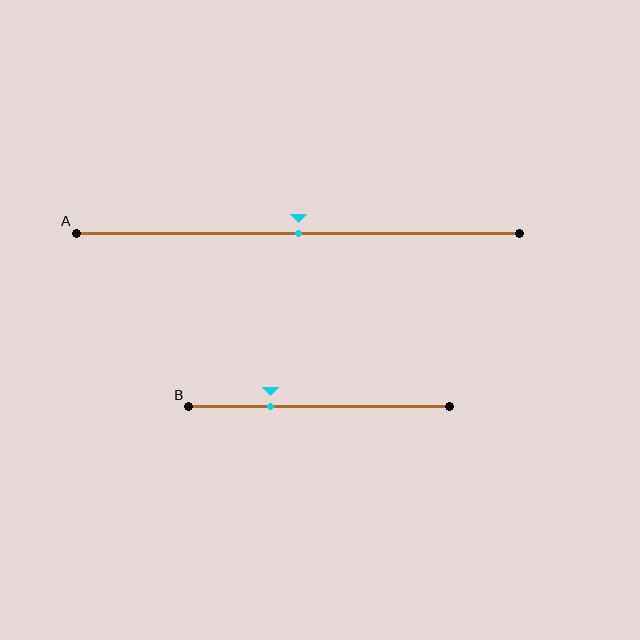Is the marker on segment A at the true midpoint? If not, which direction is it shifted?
Yes, the marker on segment A is at the true midpoint.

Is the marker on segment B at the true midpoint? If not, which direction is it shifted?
No, the marker on segment B is shifted to the left by about 18% of the segment length.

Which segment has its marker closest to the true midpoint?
Segment A has its marker closest to the true midpoint.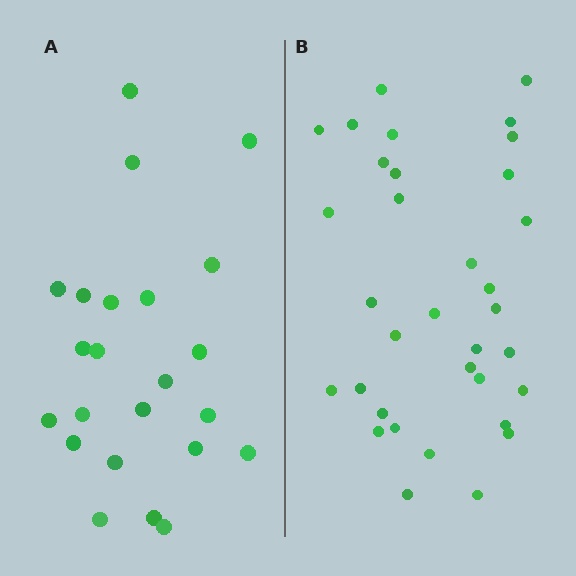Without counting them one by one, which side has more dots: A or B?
Region B (the right region) has more dots.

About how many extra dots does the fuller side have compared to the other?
Region B has roughly 12 or so more dots than region A.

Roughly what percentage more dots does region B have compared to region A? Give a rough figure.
About 50% more.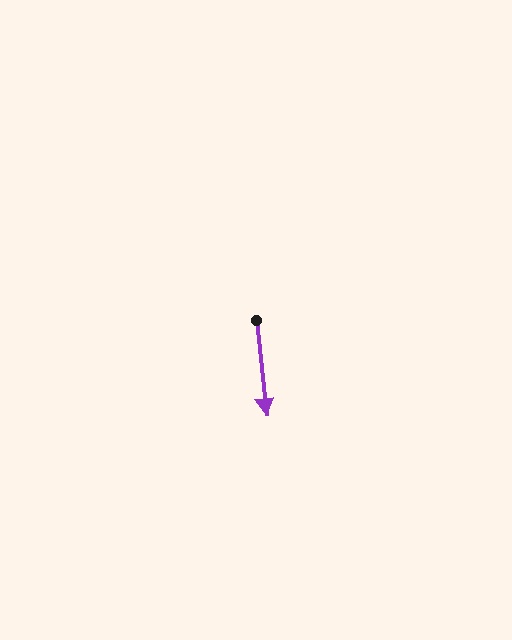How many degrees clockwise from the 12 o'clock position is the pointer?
Approximately 174 degrees.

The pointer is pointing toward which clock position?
Roughly 6 o'clock.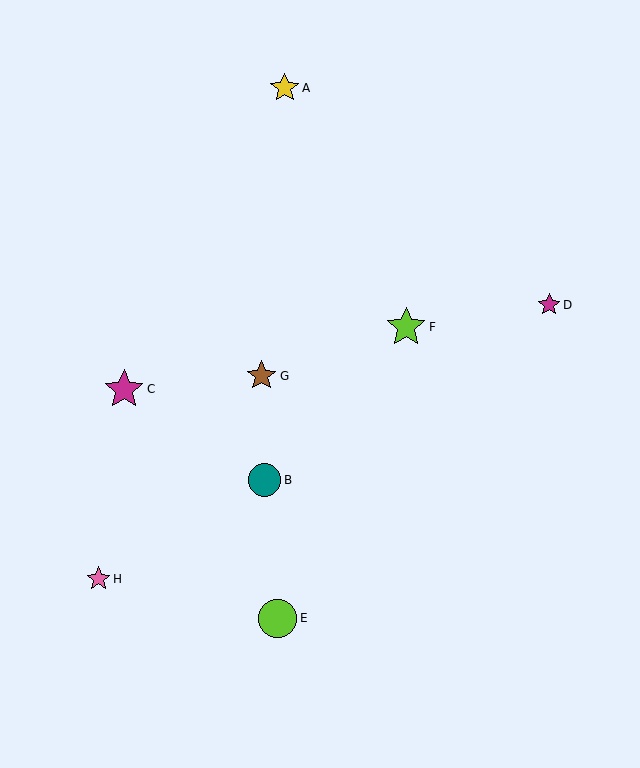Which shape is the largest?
The lime star (labeled F) is the largest.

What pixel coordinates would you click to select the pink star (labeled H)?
Click at (99, 579) to select the pink star H.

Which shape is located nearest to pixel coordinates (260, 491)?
The teal circle (labeled B) at (265, 480) is nearest to that location.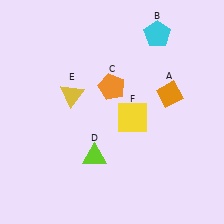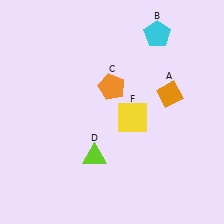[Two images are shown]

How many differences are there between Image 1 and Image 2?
There is 1 difference between the two images.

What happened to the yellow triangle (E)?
The yellow triangle (E) was removed in Image 2. It was in the top-left area of Image 1.